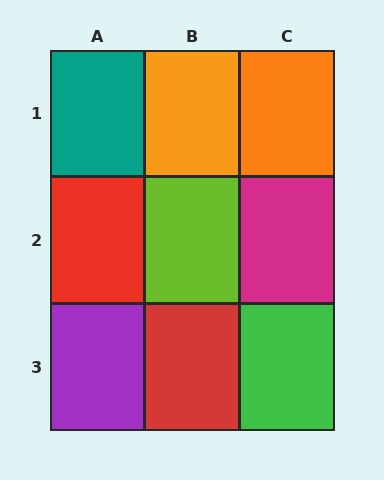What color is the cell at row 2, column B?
Lime.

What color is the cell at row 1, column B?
Orange.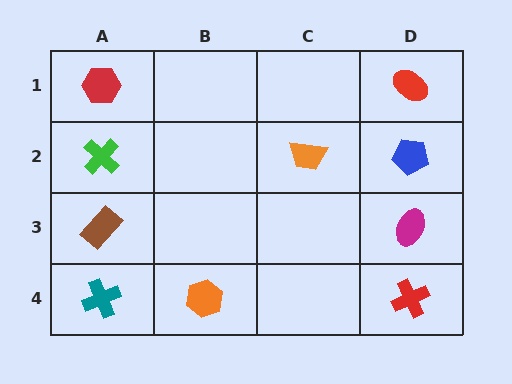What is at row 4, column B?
An orange hexagon.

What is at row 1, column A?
A red hexagon.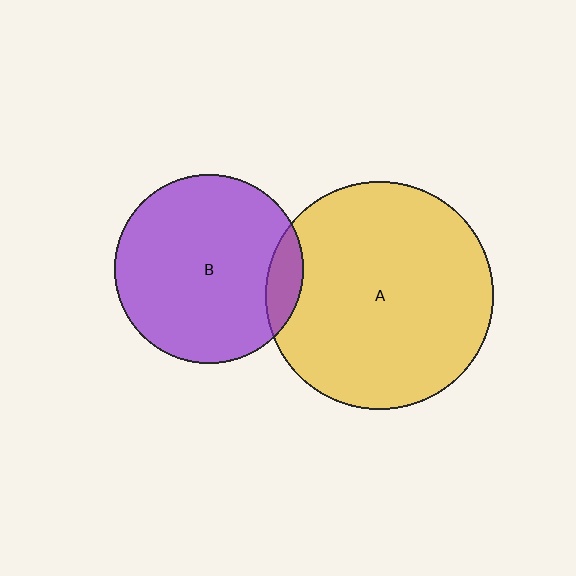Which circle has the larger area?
Circle A (yellow).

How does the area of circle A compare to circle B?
Approximately 1.4 times.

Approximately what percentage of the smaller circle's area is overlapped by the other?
Approximately 10%.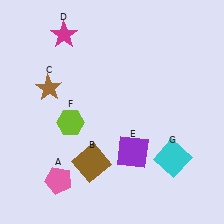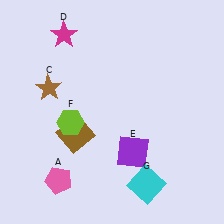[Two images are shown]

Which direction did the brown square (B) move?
The brown square (B) moved up.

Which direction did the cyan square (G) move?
The cyan square (G) moved left.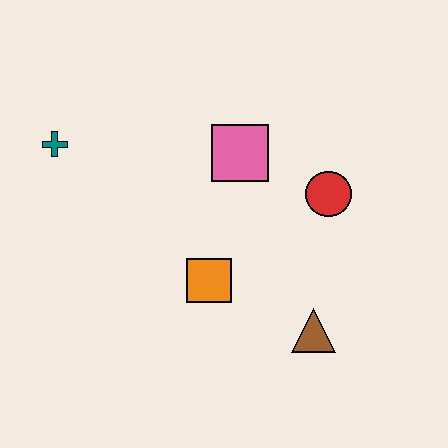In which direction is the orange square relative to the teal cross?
The orange square is to the right of the teal cross.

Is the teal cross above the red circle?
Yes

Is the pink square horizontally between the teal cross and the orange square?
No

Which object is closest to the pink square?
The red circle is closest to the pink square.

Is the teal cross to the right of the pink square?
No